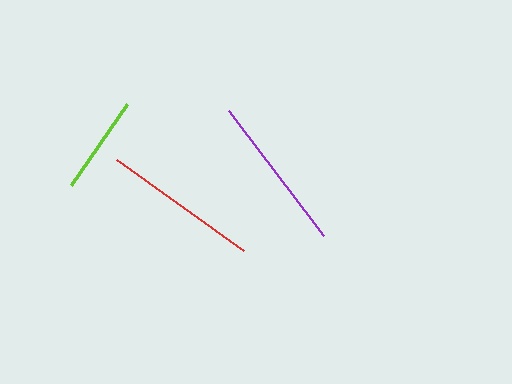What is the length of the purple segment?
The purple segment is approximately 157 pixels long.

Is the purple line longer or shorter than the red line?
The purple line is longer than the red line.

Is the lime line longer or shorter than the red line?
The red line is longer than the lime line.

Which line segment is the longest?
The purple line is the longest at approximately 157 pixels.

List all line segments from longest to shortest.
From longest to shortest: purple, red, lime.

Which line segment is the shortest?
The lime line is the shortest at approximately 99 pixels.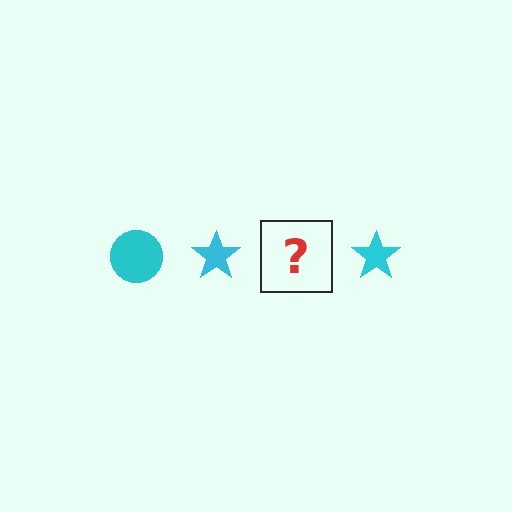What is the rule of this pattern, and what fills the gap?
The rule is that the pattern cycles through circle, star shapes in cyan. The gap should be filled with a cyan circle.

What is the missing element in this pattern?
The missing element is a cyan circle.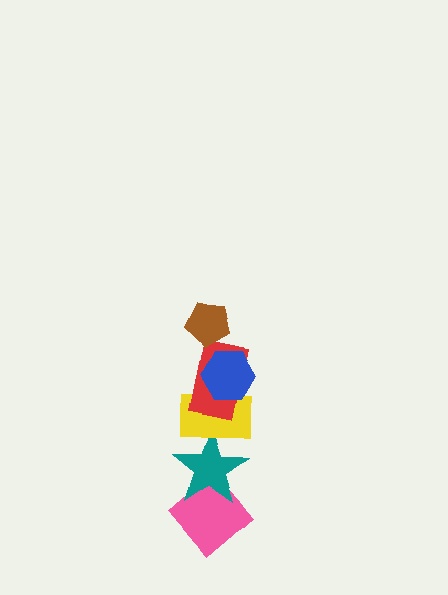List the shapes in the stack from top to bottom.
From top to bottom: the brown pentagon, the blue hexagon, the red rectangle, the yellow rectangle, the teal star, the pink diamond.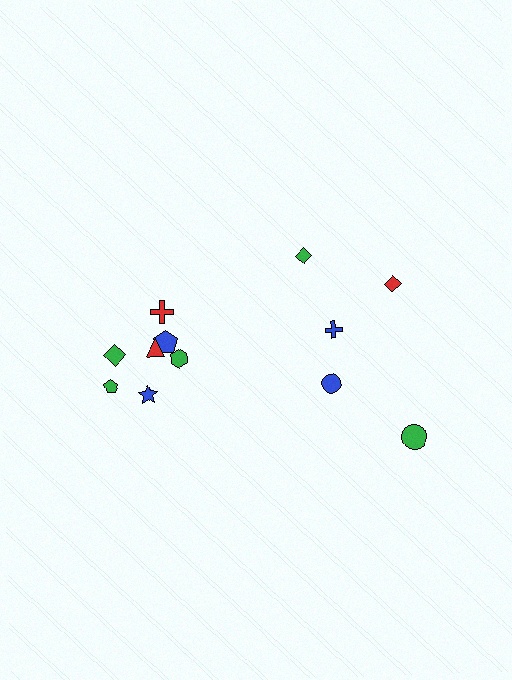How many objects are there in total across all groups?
There are 12 objects.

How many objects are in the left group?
There are 7 objects.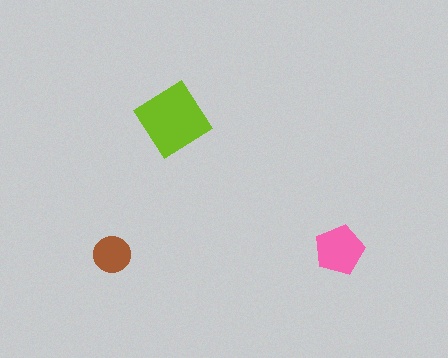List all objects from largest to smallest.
The lime diamond, the pink pentagon, the brown circle.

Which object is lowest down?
The brown circle is bottommost.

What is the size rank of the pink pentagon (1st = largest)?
2nd.